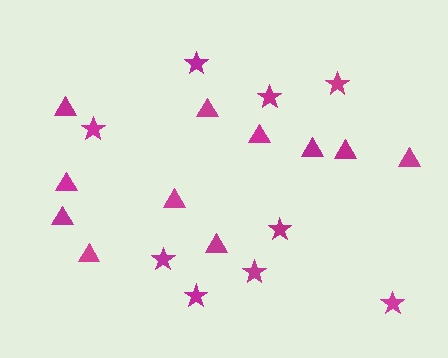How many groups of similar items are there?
There are 2 groups: one group of triangles (11) and one group of stars (9).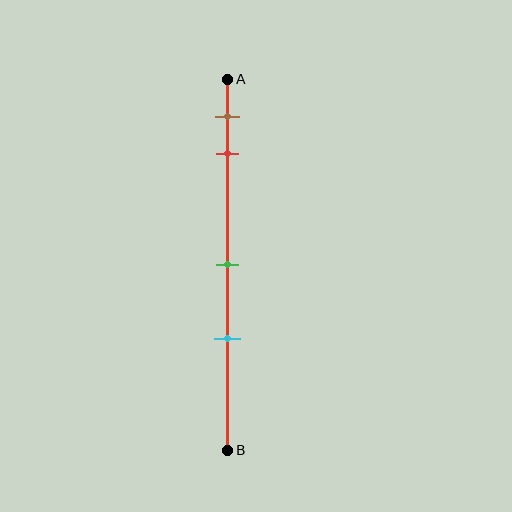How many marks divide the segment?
There are 4 marks dividing the segment.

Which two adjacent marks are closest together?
The brown and red marks are the closest adjacent pair.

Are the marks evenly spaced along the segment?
No, the marks are not evenly spaced.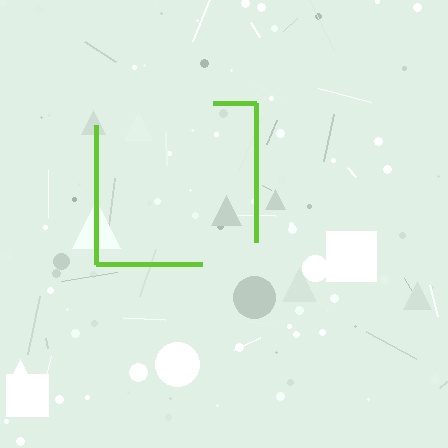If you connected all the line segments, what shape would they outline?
They would outline a square.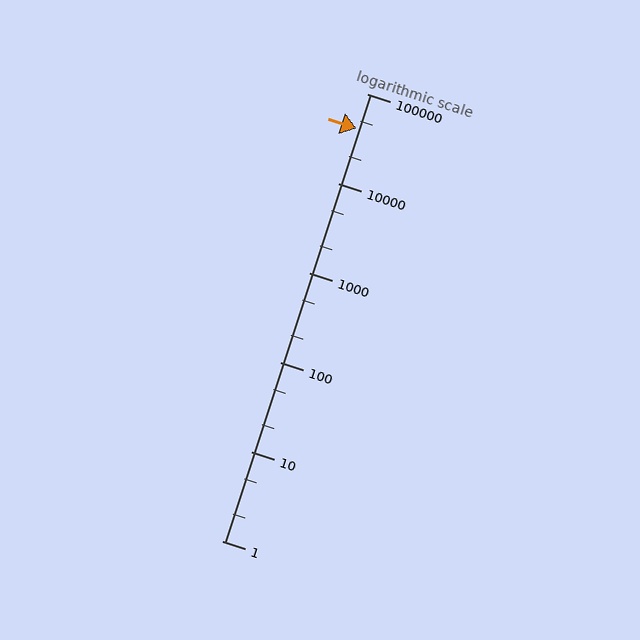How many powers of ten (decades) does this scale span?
The scale spans 5 decades, from 1 to 100000.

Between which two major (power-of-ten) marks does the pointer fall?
The pointer is between 10000 and 100000.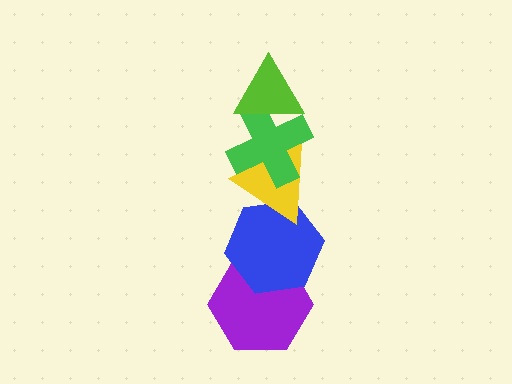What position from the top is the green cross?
The green cross is 2nd from the top.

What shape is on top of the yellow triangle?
The green cross is on top of the yellow triangle.